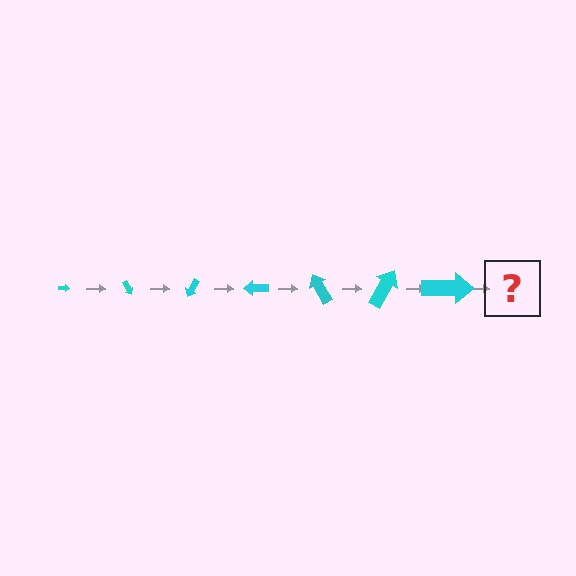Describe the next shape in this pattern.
It should be an arrow, larger than the previous one and rotated 420 degrees from the start.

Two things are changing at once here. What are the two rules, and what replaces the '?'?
The two rules are that the arrow grows larger each step and it rotates 60 degrees each step. The '?' should be an arrow, larger than the previous one and rotated 420 degrees from the start.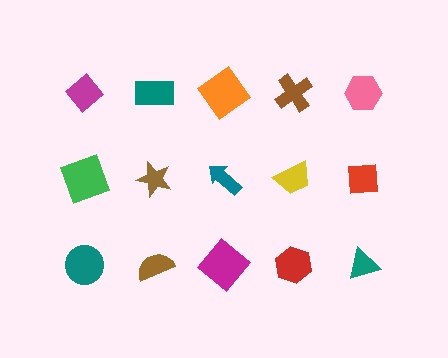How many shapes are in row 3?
5 shapes.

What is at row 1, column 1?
A magenta diamond.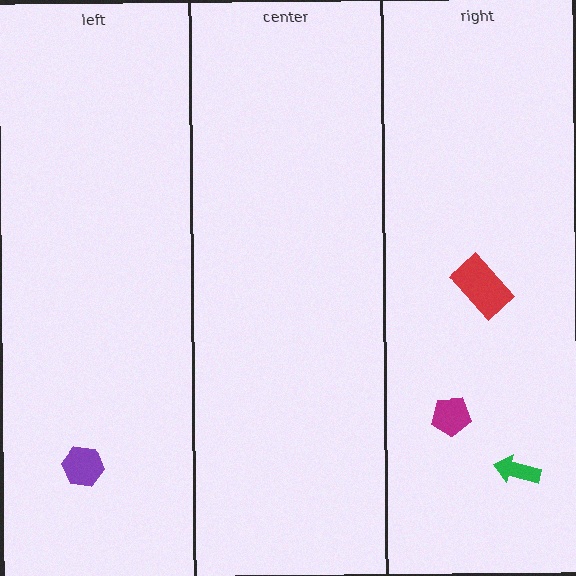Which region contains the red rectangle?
The right region.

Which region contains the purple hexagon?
The left region.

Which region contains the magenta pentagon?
The right region.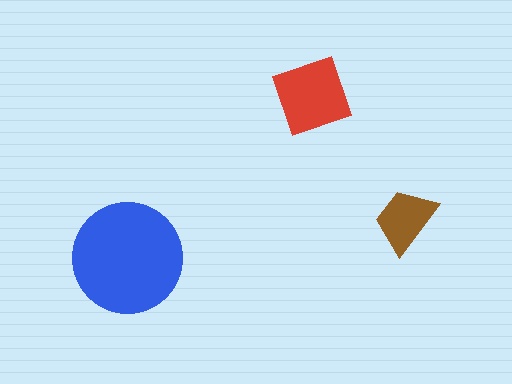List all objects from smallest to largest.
The brown trapezoid, the red diamond, the blue circle.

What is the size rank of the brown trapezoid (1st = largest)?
3rd.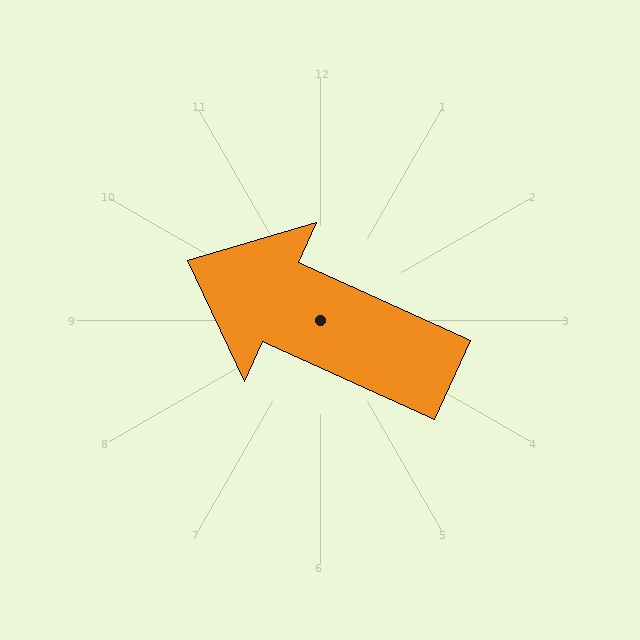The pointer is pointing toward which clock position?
Roughly 10 o'clock.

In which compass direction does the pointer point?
Northwest.